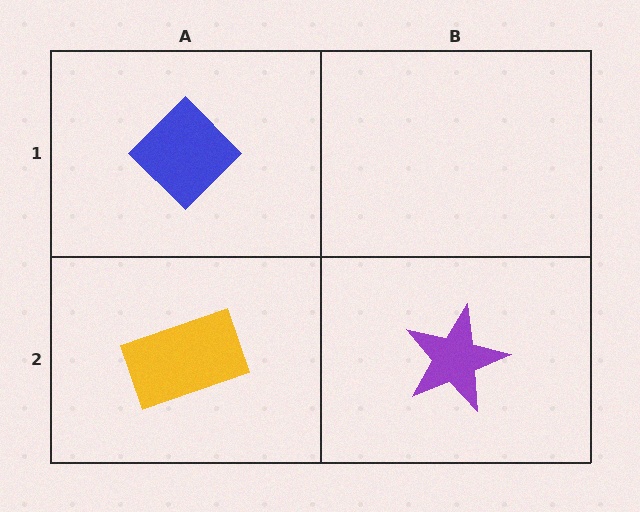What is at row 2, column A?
A yellow rectangle.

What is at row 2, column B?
A purple star.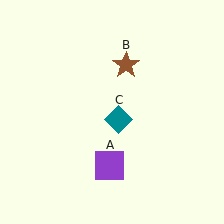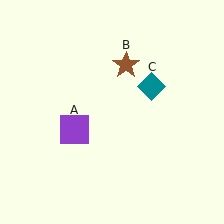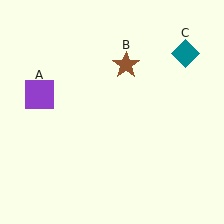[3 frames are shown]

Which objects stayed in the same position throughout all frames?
Brown star (object B) remained stationary.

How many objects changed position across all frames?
2 objects changed position: purple square (object A), teal diamond (object C).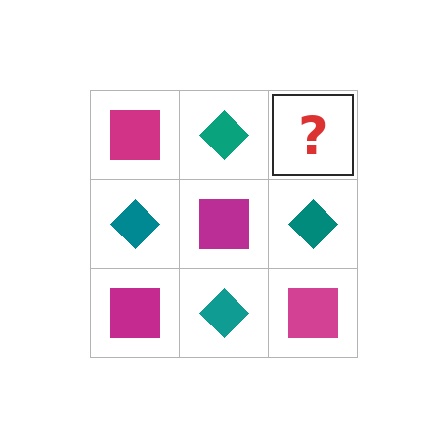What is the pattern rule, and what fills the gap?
The rule is that it alternates magenta square and teal diamond in a checkerboard pattern. The gap should be filled with a magenta square.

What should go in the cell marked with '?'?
The missing cell should contain a magenta square.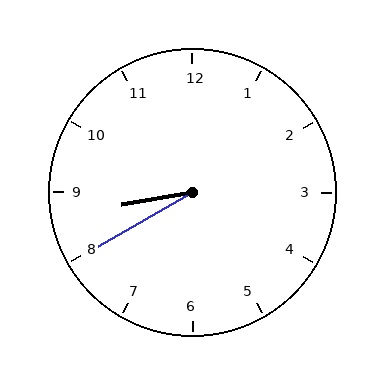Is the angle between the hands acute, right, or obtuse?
It is acute.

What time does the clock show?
8:40.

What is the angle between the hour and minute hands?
Approximately 20 degrees.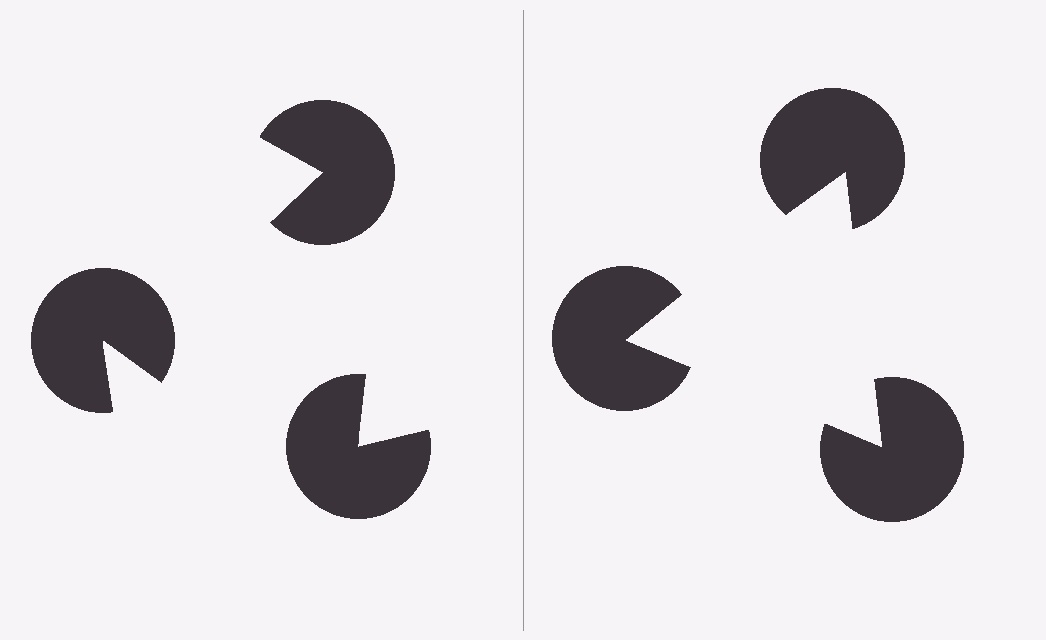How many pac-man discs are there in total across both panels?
6 — 3 on each side.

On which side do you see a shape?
An illusory triangle appears on the right side. On the left side the wedge cuts are rotated, so no coherent shape forms.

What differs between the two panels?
The pac-man discs are positioned identically on both sides; only the wedge orientations differ. On the right they align to a triangle; on the left they are misaligned.